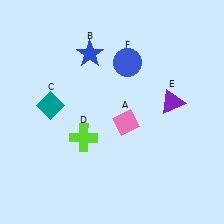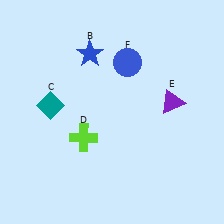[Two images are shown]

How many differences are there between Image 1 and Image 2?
There is 1 difference between the two images.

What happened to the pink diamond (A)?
The pink diamond (A) was removed in Image 2. It was in the bottom-right area of Image 1.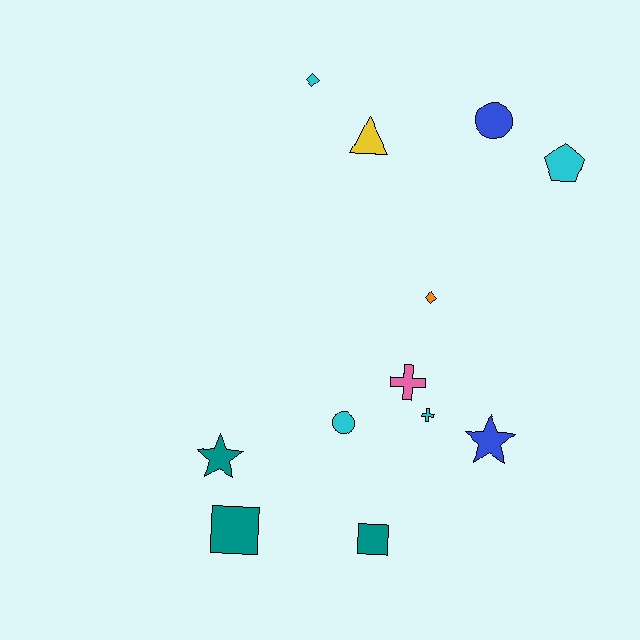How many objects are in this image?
There are 12 objects.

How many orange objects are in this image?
There is 1 orange object.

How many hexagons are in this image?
There are no hexagons.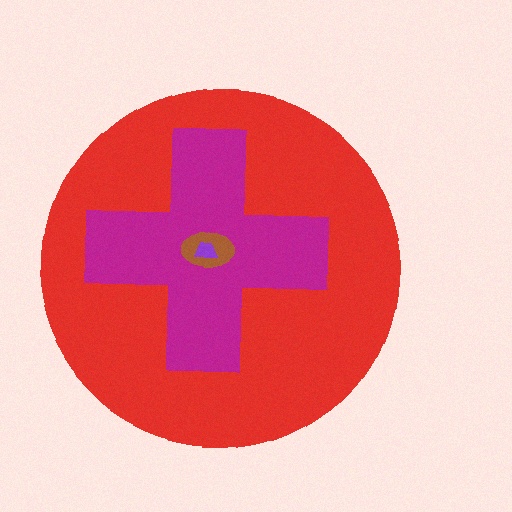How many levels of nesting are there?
4.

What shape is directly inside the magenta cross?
The brown ellipse.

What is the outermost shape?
The red circle.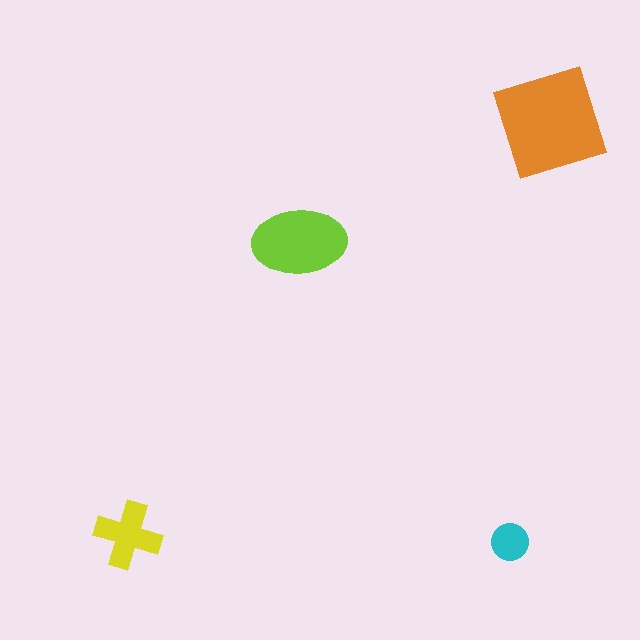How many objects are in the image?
There are 4 objects in the image.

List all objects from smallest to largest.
The cyan circle, the yellow cross, the lime ellipse, the orange diamond.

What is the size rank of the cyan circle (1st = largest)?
4th.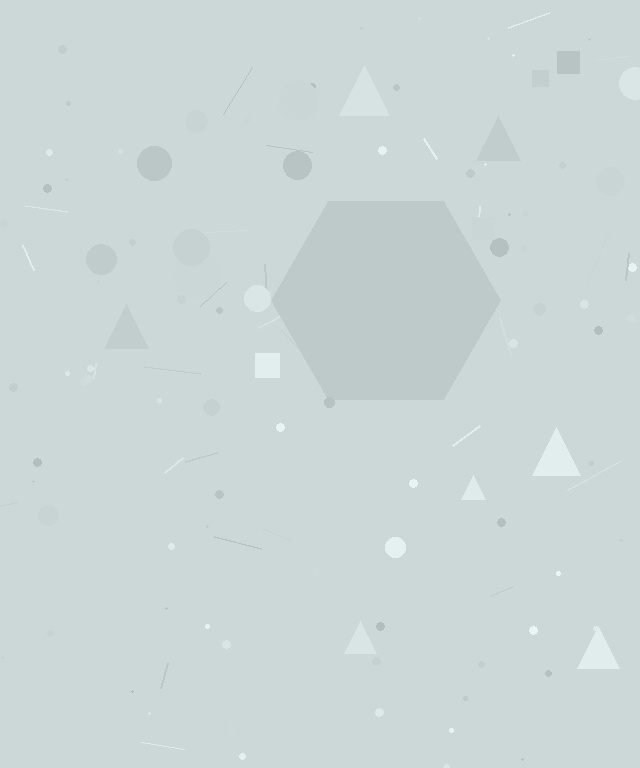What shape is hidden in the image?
A hexagon is hidden in the image.